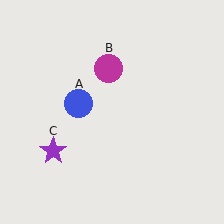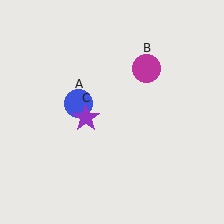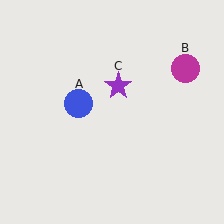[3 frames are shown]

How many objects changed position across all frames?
2 objects changed position: magenta circle (object B), purple star (object C).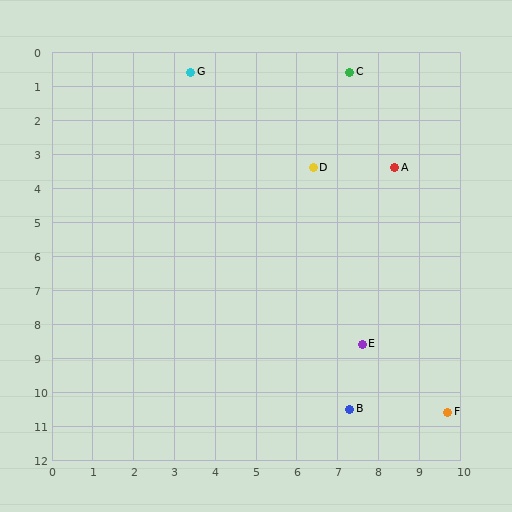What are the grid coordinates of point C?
Point C is at approximately (7.3, 0.6).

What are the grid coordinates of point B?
Point B is at approximately (7.3, 10.5).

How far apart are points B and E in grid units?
Points B and E are about 1.9 grid units apart.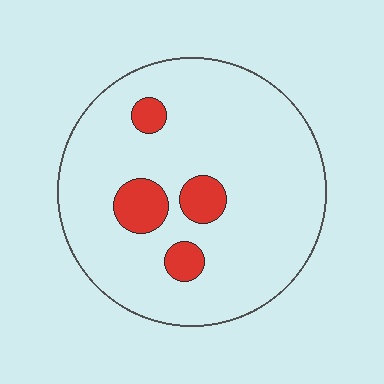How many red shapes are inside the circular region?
4.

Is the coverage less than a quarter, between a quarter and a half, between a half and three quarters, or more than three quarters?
Less than a quarter.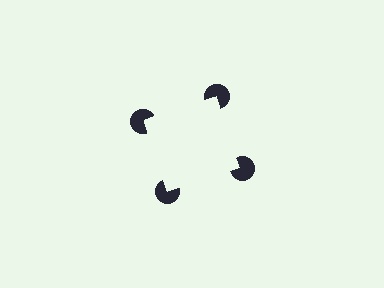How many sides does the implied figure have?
4 sides.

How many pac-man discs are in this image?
There are 4 — one at each vertex of the illusory square.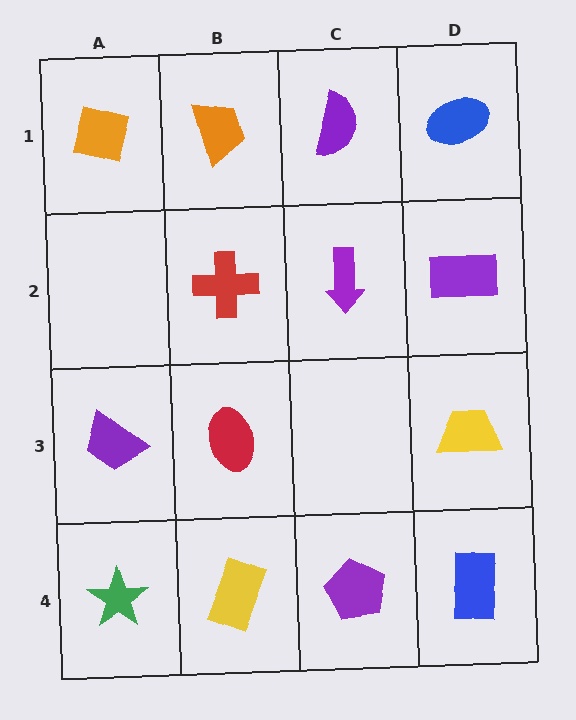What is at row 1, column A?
An orange square.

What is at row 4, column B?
A yellow rectangle.